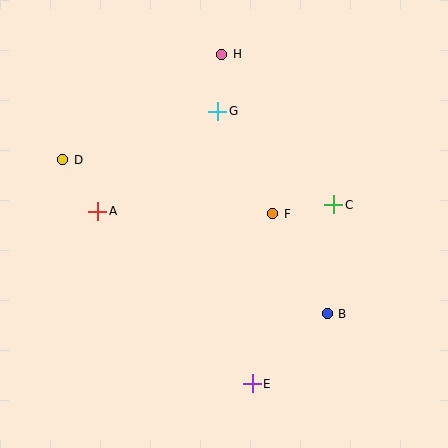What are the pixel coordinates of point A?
Point A is at (98, 211).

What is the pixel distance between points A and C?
The distance between A and C is 236 pixels.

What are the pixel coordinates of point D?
Point D is at (63, 160).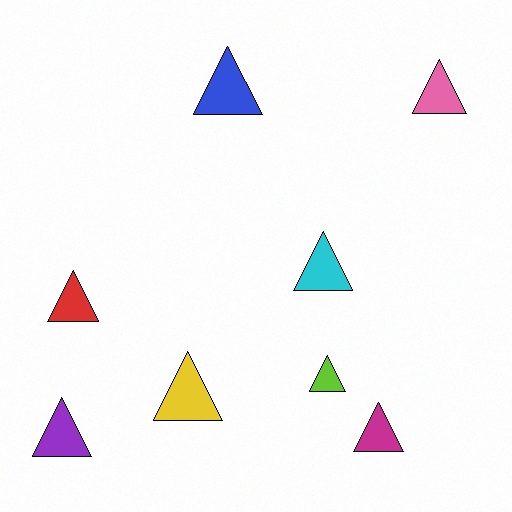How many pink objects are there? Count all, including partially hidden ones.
There is 1 pink object.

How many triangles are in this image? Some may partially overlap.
There are 8 triangles.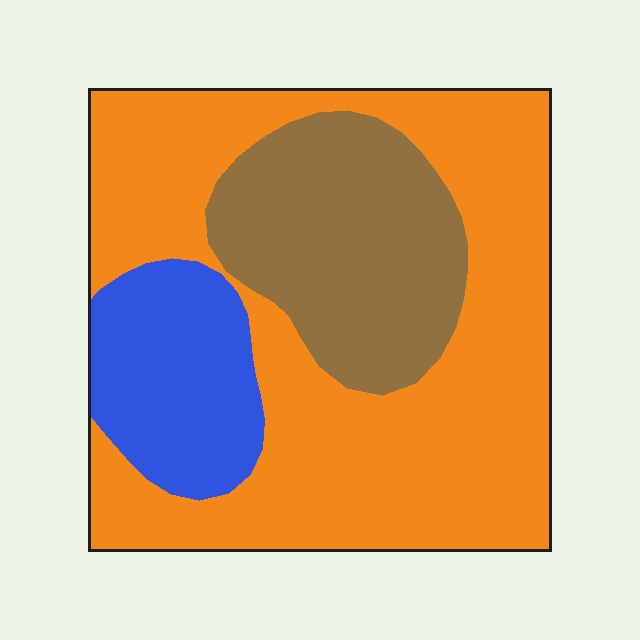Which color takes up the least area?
Blue, at roughly 15%.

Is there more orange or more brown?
Orange.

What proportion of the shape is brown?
Brown takes up about one quarter (1/4) of the shape.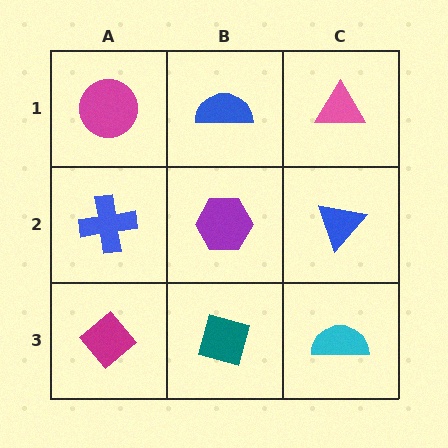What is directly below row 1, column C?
A blue triangle.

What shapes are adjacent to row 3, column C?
A blue triangle (row 2, column C), a teal diamond (row 3, column B).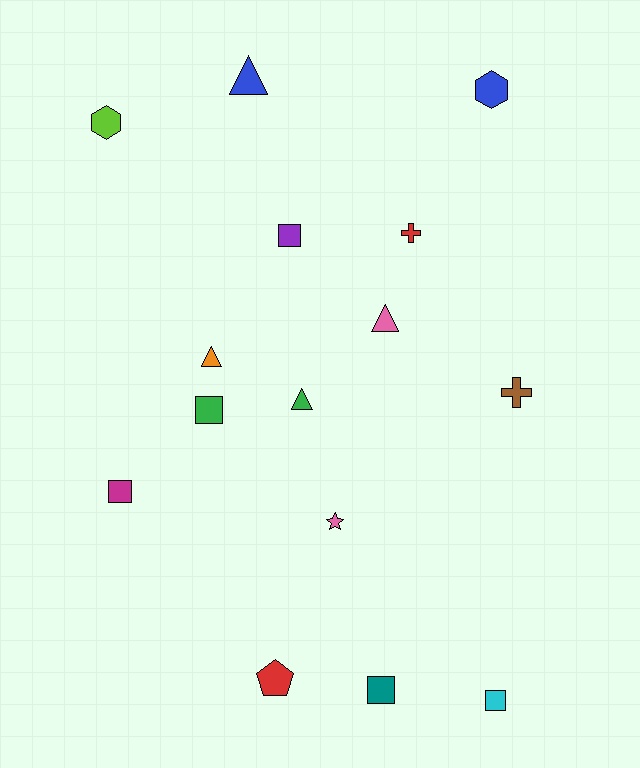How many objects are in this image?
There are 15 objects.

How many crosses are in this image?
There are 2 crosses.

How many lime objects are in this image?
There is 1 lime object.